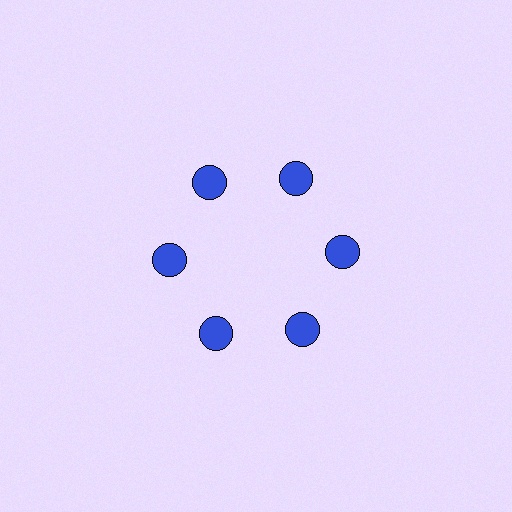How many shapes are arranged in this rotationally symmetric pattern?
There are 6 shapes, arranged in 6 groups of 1.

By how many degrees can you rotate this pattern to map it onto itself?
The pattern maps onto itself every 60 degrees of rotation.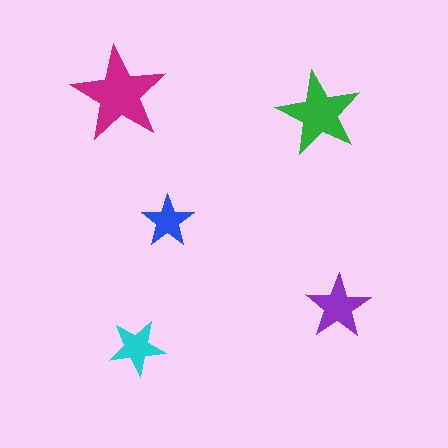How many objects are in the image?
There are 5 objects in the image.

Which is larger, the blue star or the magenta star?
The magenta one.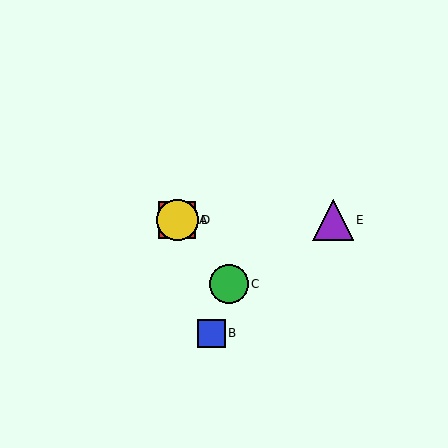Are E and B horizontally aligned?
No, E is at y≈220 and B is at y≈333.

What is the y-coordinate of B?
Object B is at y≈333.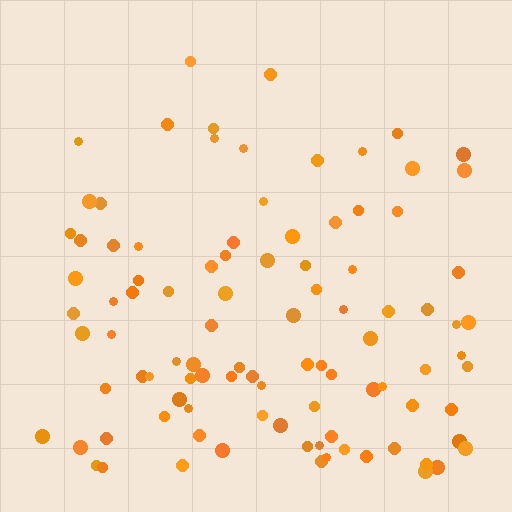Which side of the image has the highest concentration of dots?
The bottom.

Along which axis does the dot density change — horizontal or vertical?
Vertical.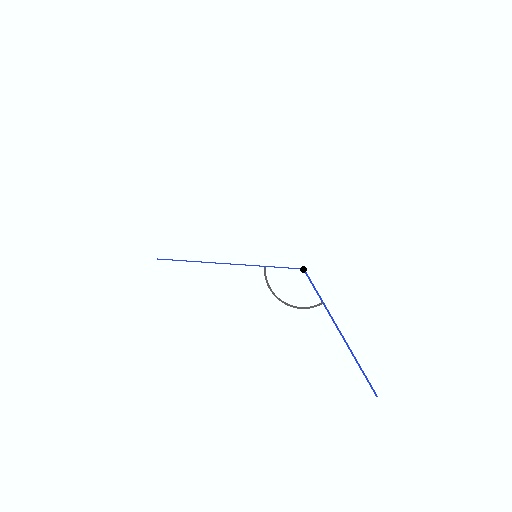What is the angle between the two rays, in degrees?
Approximately 124 degrees.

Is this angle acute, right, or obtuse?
It is obtuse.